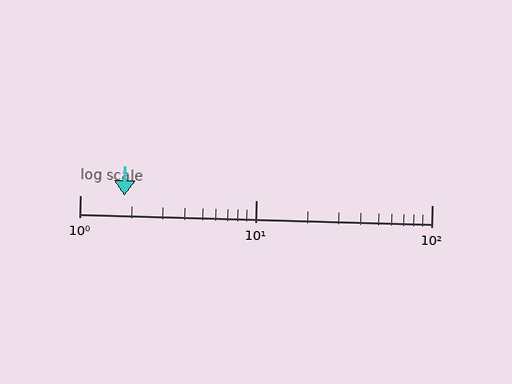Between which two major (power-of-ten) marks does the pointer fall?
The pointer is between 1 and 10.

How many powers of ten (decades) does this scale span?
The scale spans 2 decades, from 1 to 100.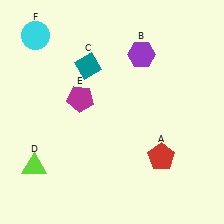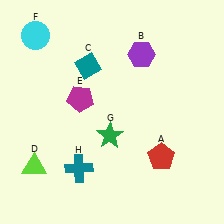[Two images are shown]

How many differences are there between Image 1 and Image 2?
There are 2 differences between the two images.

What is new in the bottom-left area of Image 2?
A green star (G) was added in the bottom-left area of Image 2.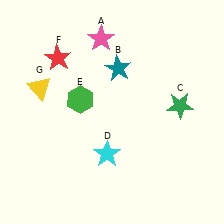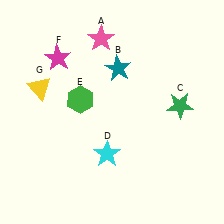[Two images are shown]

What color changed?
The star (F) changed from red in Image 1 to magenta in Image 2.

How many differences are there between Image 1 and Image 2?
There is 1 difference between the two images.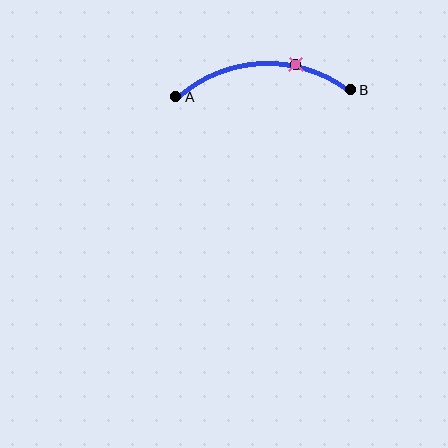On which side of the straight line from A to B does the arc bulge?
The arc bulges above the straight line connecting A and B.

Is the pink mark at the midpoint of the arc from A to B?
No. The pink mark lies on the arc but is closer to endpoint B. The arc midpoint would be at the point on the curve equidistant along the arc from both A and B.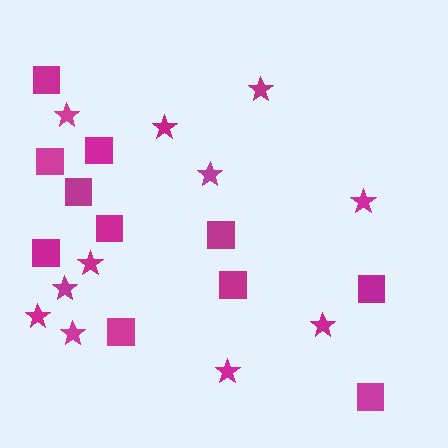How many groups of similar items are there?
There are 2 groups: one group of stars (11) and one group of squares (11).